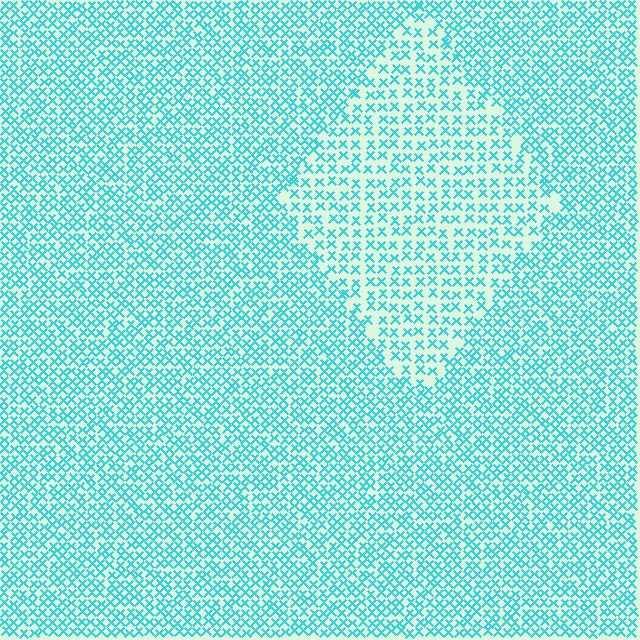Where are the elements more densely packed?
The elements are more densely packed outside the diamond boundary.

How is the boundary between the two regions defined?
The boundary is defined by a change in element density (approximately 1.7x ratio). All elements are the same color, size, and shape.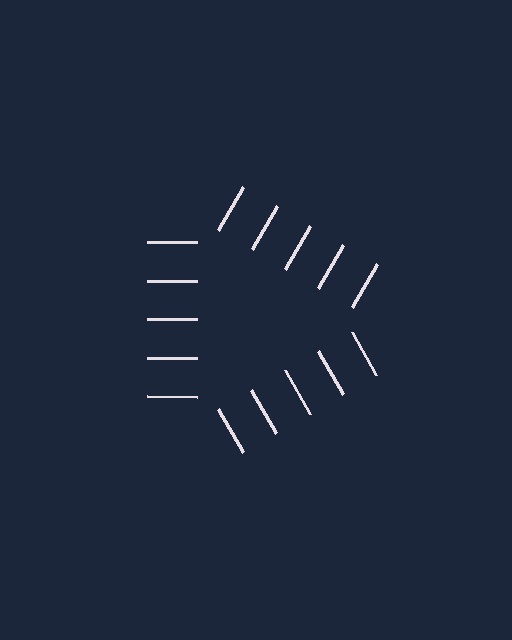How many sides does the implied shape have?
3 sides — the line-ends trace a triangle.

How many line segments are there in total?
15 — 5 along each of the 3 edges.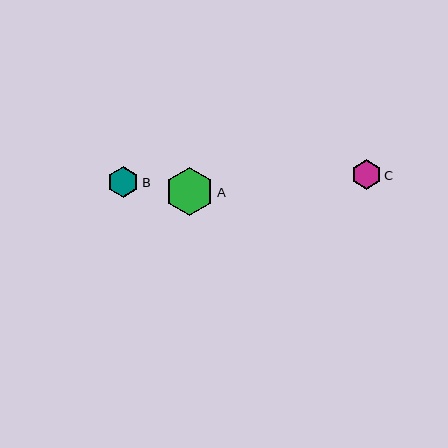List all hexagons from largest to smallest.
From largest to smallest: A, B, C.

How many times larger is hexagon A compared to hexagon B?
Hexagon A is approximately 1.5 times the size of hexagon B.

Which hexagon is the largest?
Hexagon A is the largest with a size of approximately 48 pixels.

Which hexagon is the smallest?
Hexagon C is the smallest with a size of approximately 30 pixels.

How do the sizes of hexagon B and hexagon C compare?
Hexagon B and hexagon C are approximately the same size.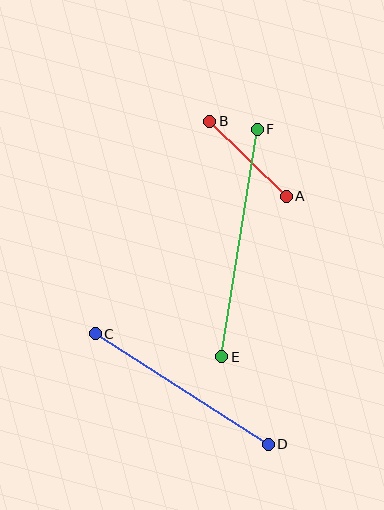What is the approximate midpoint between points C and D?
The midpoint is at approximately (182, 389) pixels.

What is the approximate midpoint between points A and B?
The midpoint is at approximately (248, 159) pixels.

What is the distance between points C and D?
The distance is approximately 205 pixels.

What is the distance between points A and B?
The distance is approximately 107 pixels.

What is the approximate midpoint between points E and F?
The midpoint is at approximately (239, 243) pixels.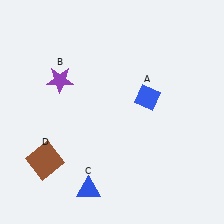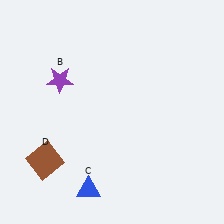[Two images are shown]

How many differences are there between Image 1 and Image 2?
There is 1 difference between the two images.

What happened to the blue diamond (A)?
The blue diamond (A) was removed in Image 2. It was in the top-right area of Image 1.